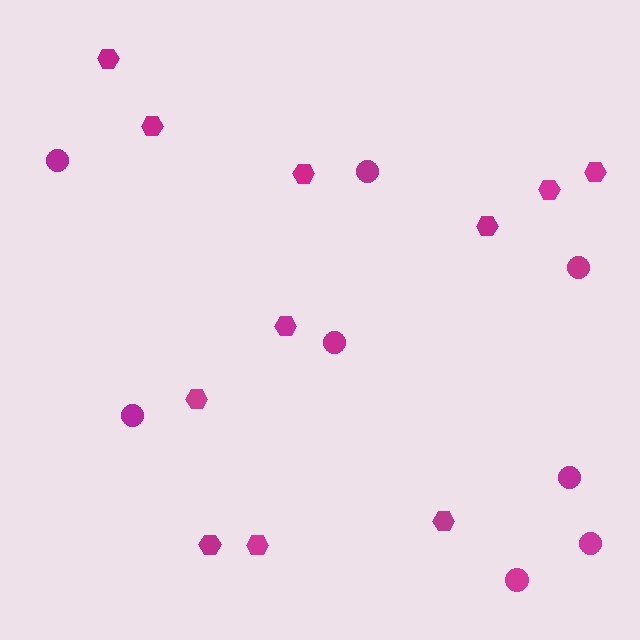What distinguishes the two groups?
There are 2 groups: one group of circles (8) and one group of hexagons (11).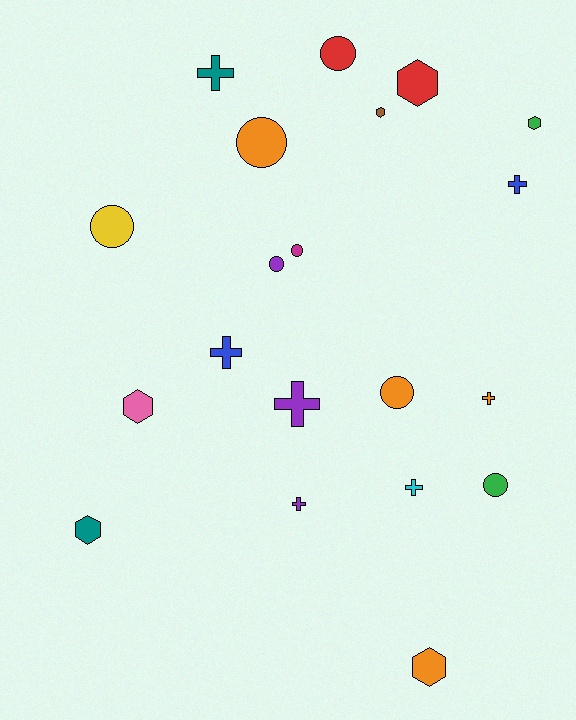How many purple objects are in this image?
There are 3 purple objects.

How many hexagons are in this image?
There are 6 hexagons.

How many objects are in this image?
There are 20 objects.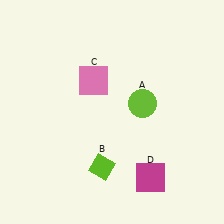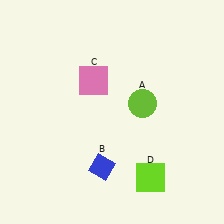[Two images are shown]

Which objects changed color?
B changed from lime to blue. D changed from magenta to lime.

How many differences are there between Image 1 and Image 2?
There are 2 differences between the two images.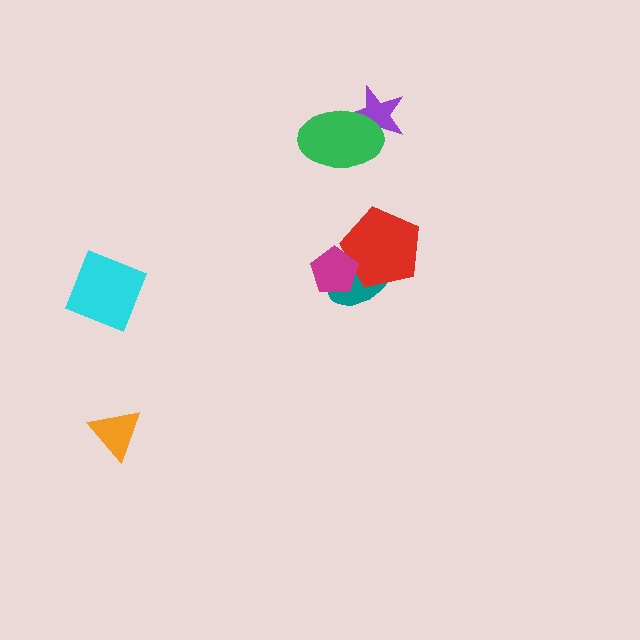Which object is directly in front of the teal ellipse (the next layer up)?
The red pentagon is directly in front of the teal ellipse.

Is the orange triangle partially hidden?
No, no other shape covers it.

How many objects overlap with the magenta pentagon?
2 objects overlap with the magenta pentagon.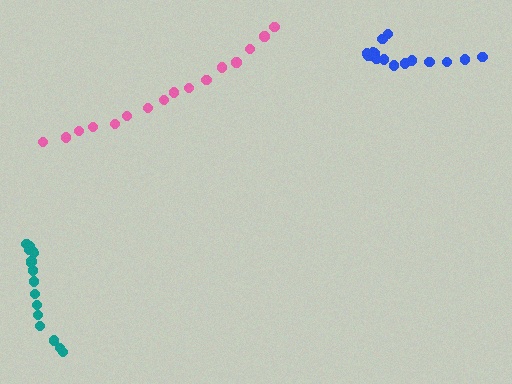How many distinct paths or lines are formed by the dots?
There are 3 distinct paths.